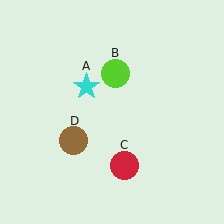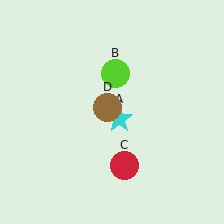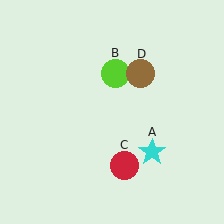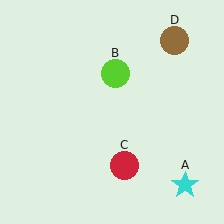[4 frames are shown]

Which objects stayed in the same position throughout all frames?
Lime circle (object B) and red circle (object C) remained stationary.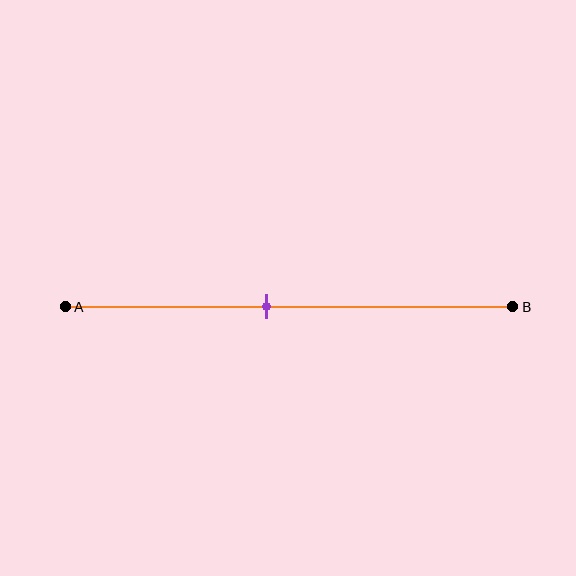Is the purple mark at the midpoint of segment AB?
No, the mark is at about 45% from A, not at the 50% midpoint.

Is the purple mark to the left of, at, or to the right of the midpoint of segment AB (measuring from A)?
The purple mark is to the left of the midpoint of segment AB.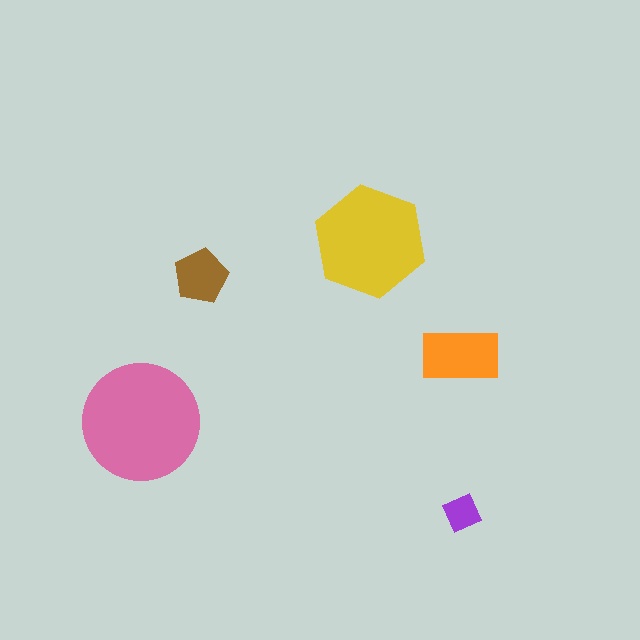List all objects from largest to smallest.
The pink circle, the yellow hexagon, the orange rectangle, the brown pentagon, the purple diamond.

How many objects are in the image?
There are 5 objects in the image.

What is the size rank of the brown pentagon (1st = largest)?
4th.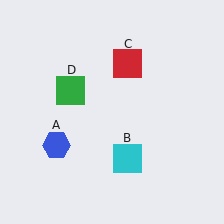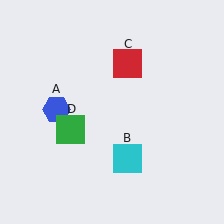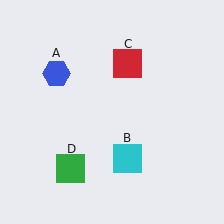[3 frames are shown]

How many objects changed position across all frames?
2 objects changed position: blue hexagon (object A), green square (object D).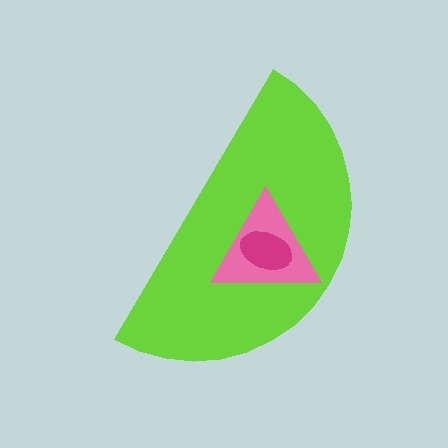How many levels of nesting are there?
3.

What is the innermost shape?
The magenta ellipse.